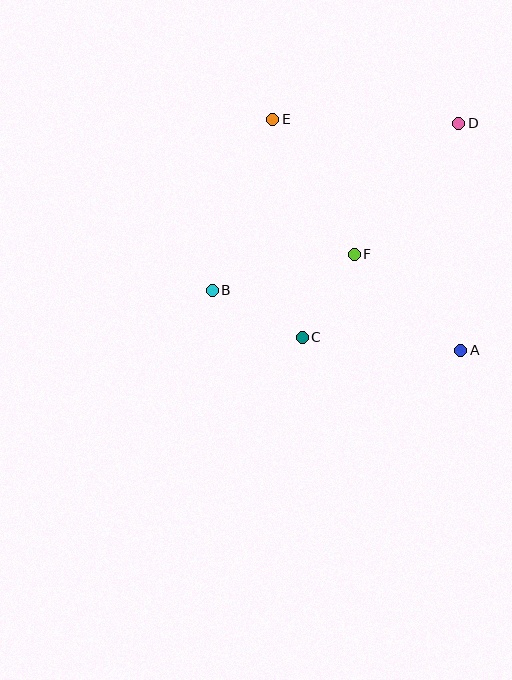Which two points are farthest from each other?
Points A and E are farthest from each other.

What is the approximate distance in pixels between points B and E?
The distance between B and E is approximately 181 pixels.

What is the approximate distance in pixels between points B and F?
The distance between B and F is approximately 147 pixels.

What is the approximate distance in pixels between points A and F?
The distance between A and F is approximately 143 pixels.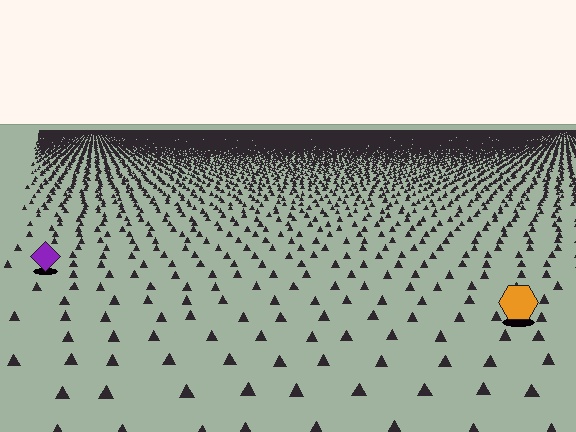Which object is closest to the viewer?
The orange hexagon is closest. The texture marks near it are larger and more spread out.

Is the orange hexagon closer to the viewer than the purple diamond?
Yes. The orange hexagon is closer — you can tell from the texture gradient: the ground texture is coarser near it.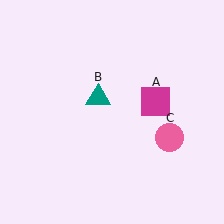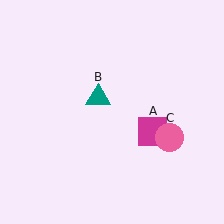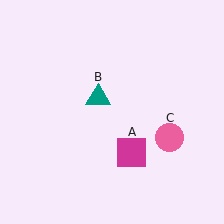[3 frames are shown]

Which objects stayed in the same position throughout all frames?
Teal triangle (object B) and pink circle (object C) remained stationary.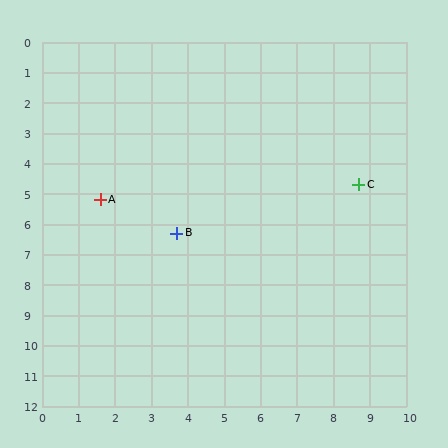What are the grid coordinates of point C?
Point C is at approximately (8.7, 4.7).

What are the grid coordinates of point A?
Point A is at approximately (1.6, 5.2).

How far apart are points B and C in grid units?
Points B and C are about 5.2 grid units apart.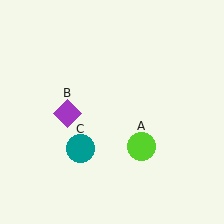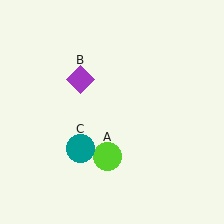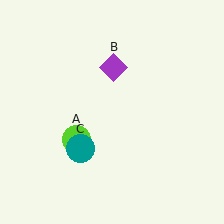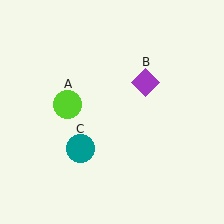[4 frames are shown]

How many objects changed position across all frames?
2 objects changed position: lime circle (object A), purple diamond (object B).